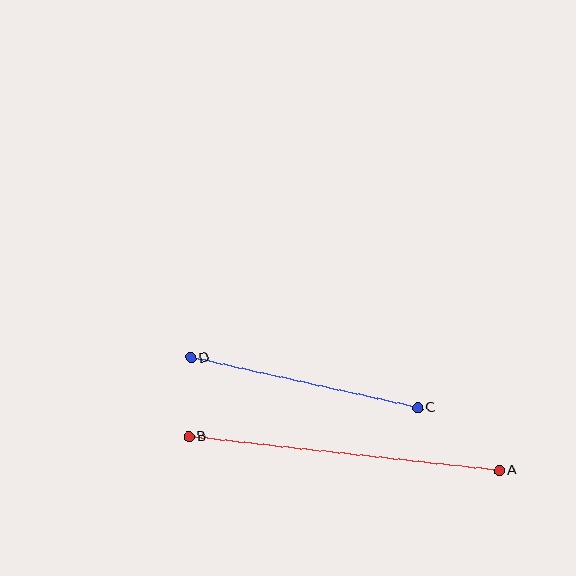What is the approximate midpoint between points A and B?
The midpoint is at approximately (344, 453) pixels.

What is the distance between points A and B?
The distance is approximately 312 pixels.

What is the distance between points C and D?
The distance is approximately 232 pixels.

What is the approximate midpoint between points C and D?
The midpoint is at approximately (304, 383) pixels.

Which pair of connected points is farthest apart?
Points A and B are farthest apart.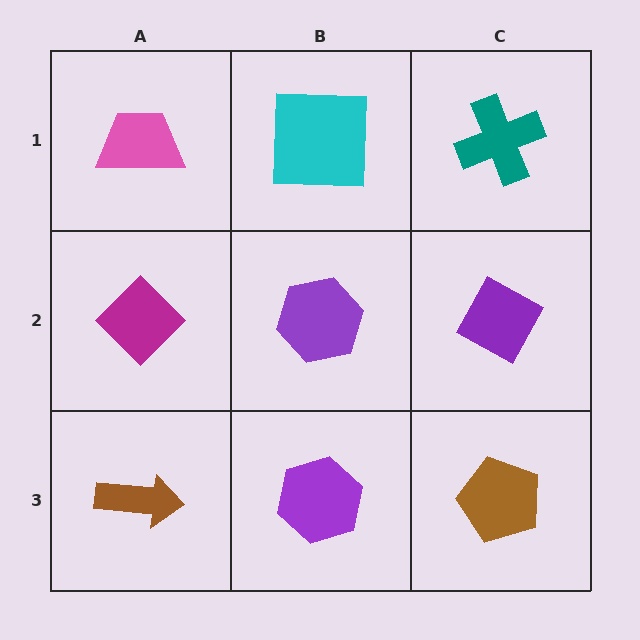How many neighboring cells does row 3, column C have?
2.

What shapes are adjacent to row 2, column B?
A cyan square (row 1, column B), a purple hexagon (row 3, column B), a magenta diamond (row 2, column A), a purple diamond (row 2, column C).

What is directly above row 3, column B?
A purple hexagon.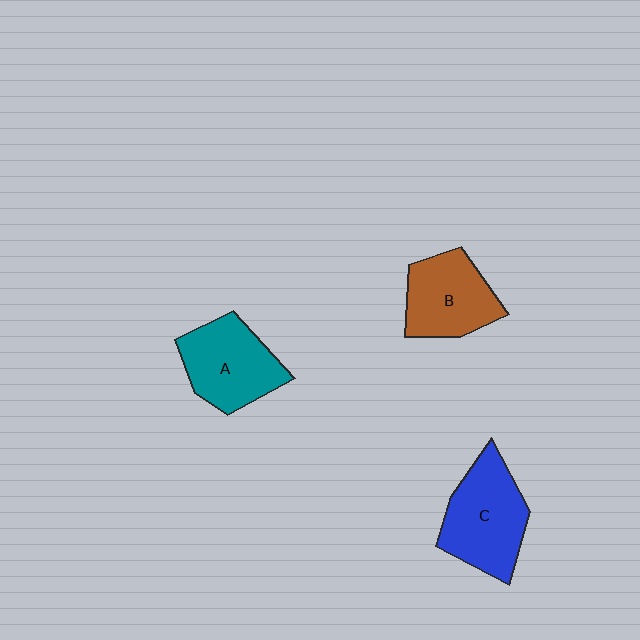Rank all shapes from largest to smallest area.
From largest to smallest: C (blue), A (teal), B (brown).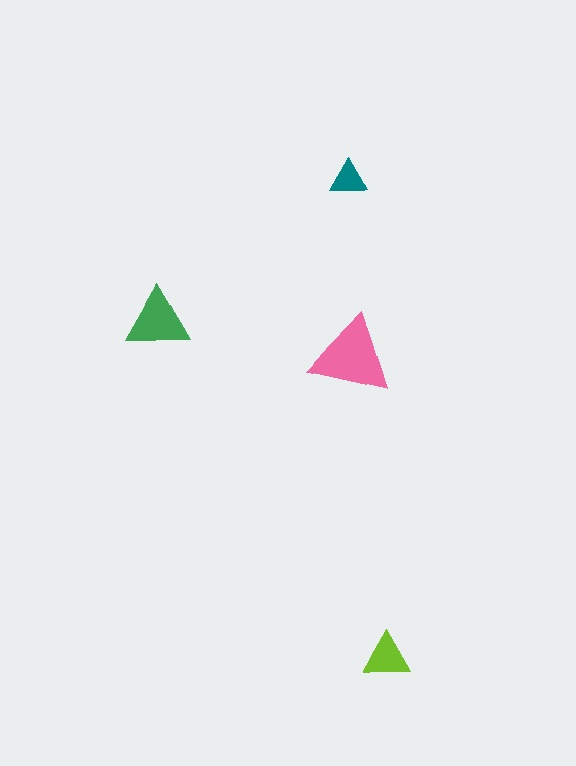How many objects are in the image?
There are 4 objects in the image.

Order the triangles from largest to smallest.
the pink one, the green one, the lime one, the teal one.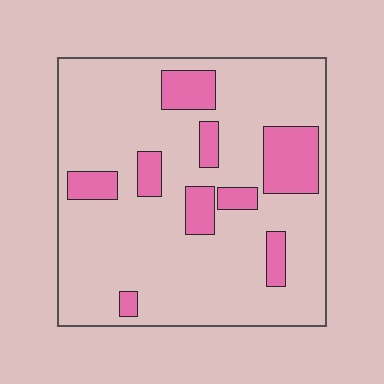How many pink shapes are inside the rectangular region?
9.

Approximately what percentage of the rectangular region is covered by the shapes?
Approximately 20%.